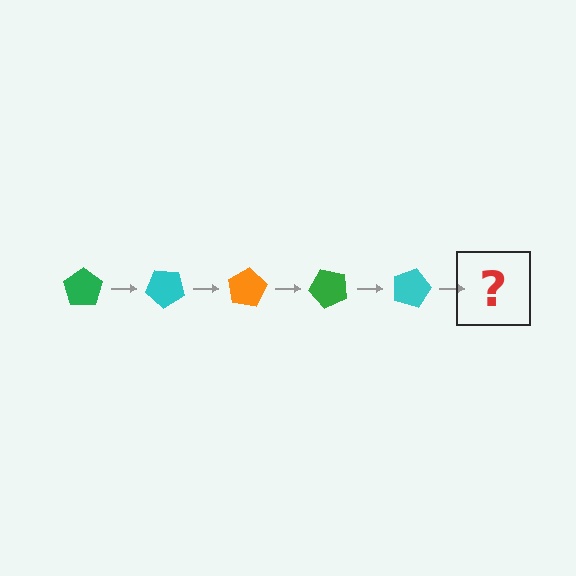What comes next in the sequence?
The next element should be an orange pentagon, rotated 200 degrees from the start.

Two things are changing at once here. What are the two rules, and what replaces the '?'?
The two rules are that it rotates 40 degrees each step and the color cycles through green, cyan, and orange. The '?' should be an orange pentagon, rotated 200 degrees from the start.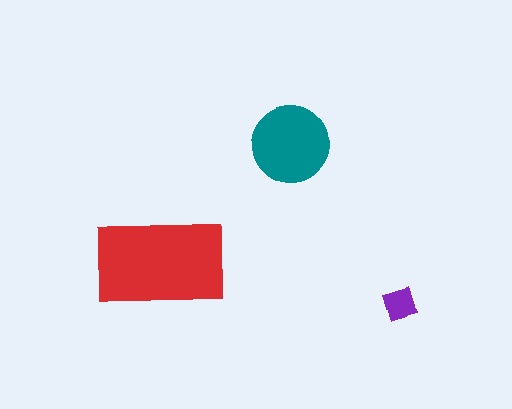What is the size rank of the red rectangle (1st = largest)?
1st.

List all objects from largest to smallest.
The red rectangle, the teal circle, the purple diamond.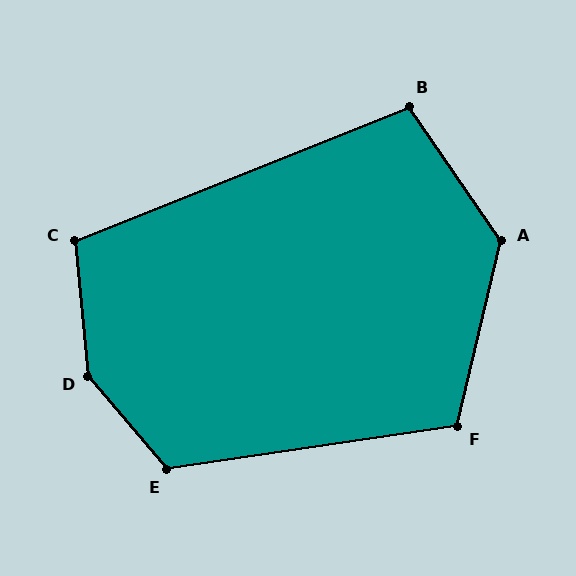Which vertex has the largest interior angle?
D, at approximately 146 degrees.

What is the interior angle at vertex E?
Approximately 121 degrees (obtuse).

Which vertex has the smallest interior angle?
B, at approximately 102 degrees.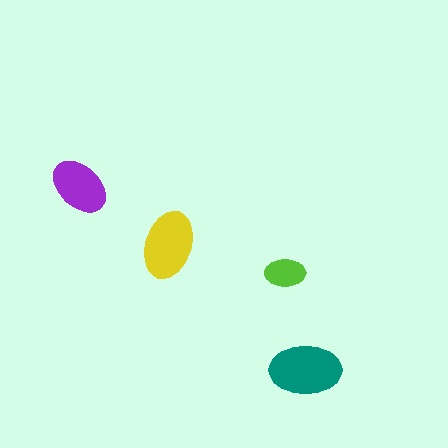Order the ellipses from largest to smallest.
the teal one, the yellow one, the purple one, the lime one.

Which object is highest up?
The purple ellipse is topmost.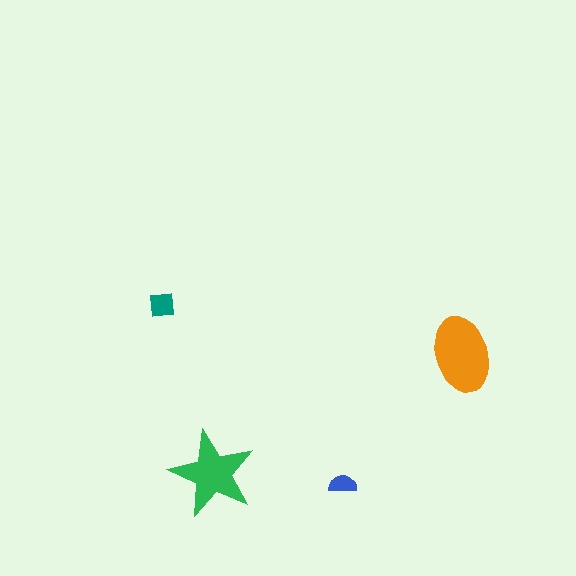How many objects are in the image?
There are 4 objects in the image.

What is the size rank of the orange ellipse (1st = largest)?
1st.